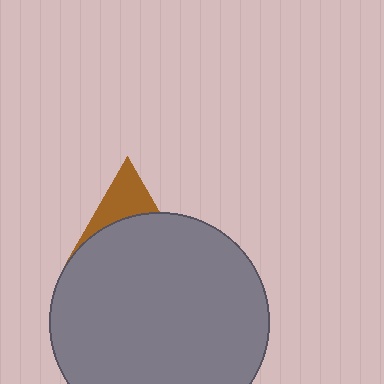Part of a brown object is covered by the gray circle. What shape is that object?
It is a triangle.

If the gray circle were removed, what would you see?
You would see the complete brown triangle.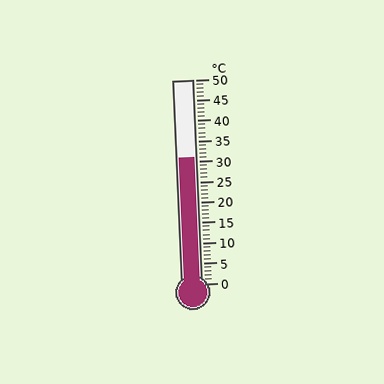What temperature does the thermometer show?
The thermometer shows approximately 31°C.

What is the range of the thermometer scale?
The thermometer scale ranges from 0°C to 50°C.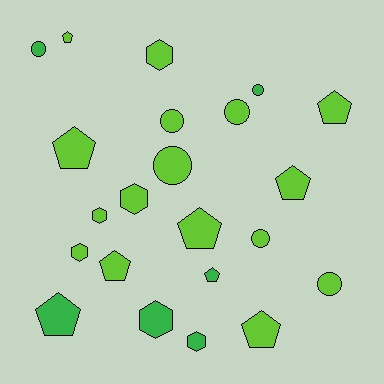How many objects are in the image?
There are 22 objects.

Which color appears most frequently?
Lime, with 16 objects.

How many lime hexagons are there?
There are 4 lime hexagons.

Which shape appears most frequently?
Pentagon, with 9 objects.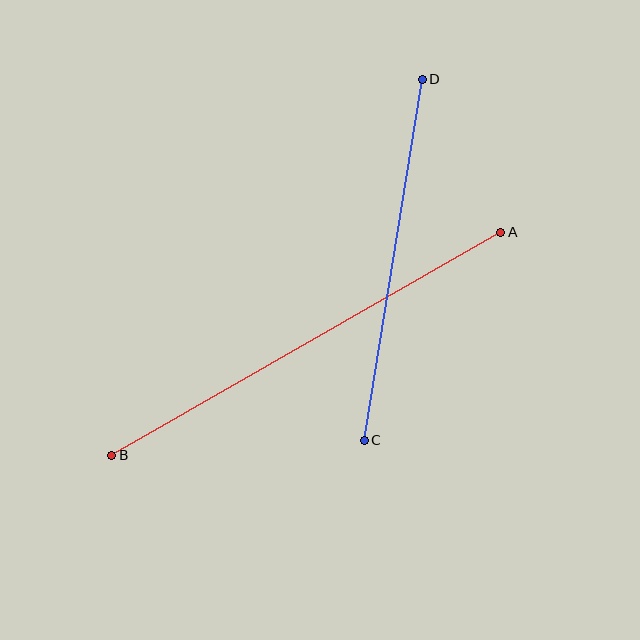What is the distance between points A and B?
The distance is approximately 448 pixels.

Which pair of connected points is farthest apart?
Points A and B are farthest apart.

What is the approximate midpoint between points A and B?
The midpoint is at approximately (306, 344) pixels.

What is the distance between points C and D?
The distance is approximately 366 pixels.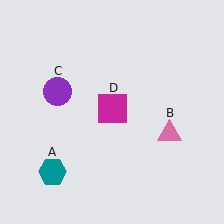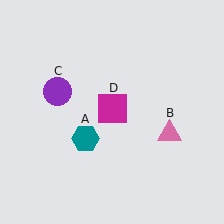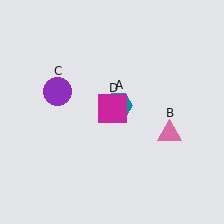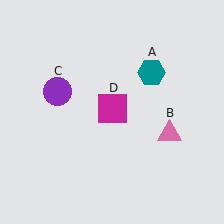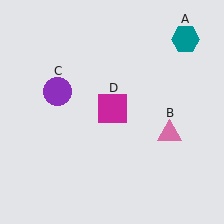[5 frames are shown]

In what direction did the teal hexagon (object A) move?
The teal hexagon (object A) moved up and to the right.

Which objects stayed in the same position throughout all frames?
Pink triangle (object B) and purple circle (object C) and magenta square (object D) remained stationary.